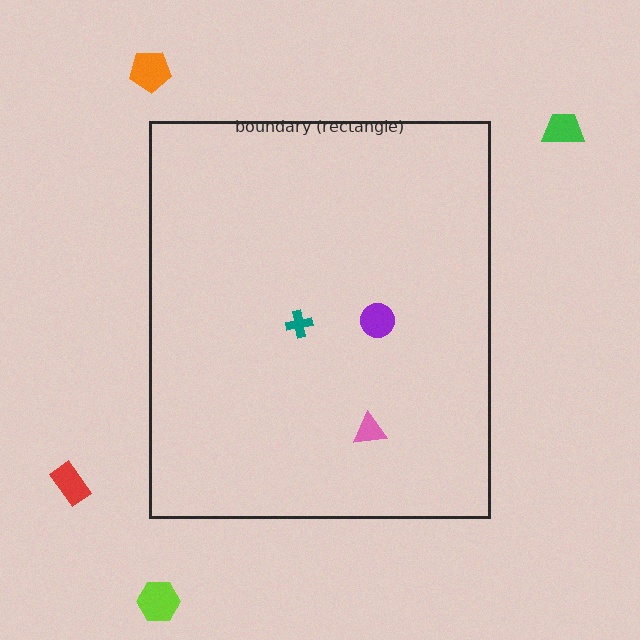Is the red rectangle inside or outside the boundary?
Outside.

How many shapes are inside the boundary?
3 inside, 4 outside.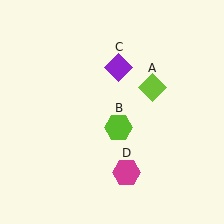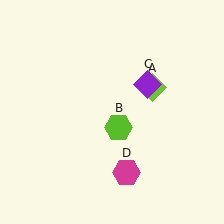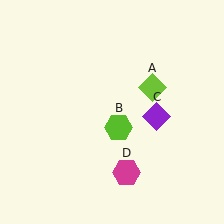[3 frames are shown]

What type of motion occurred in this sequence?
The purple diamond (object C) rotated clockwise around the center of the scene.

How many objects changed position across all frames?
1 object changed position: purple diamond (object C).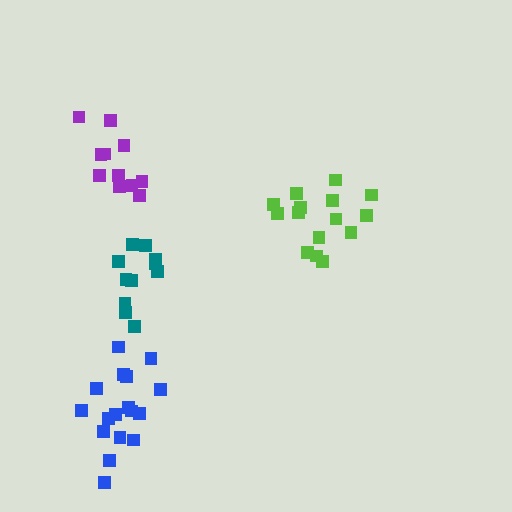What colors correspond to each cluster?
The clusters are colored: blue, purple, teal, lime.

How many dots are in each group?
Group 1: 17 dots, Group 2: 12 dots, Group 3: 11 dots, Group 4: 15 dots (55 total).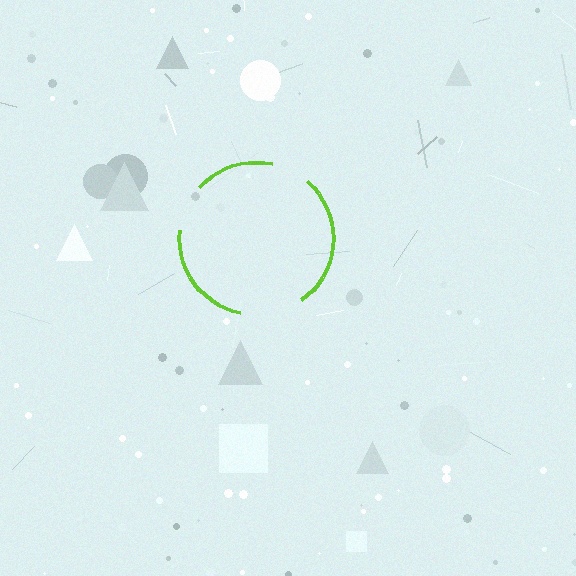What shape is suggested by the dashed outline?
The dashed outline suggests a circle.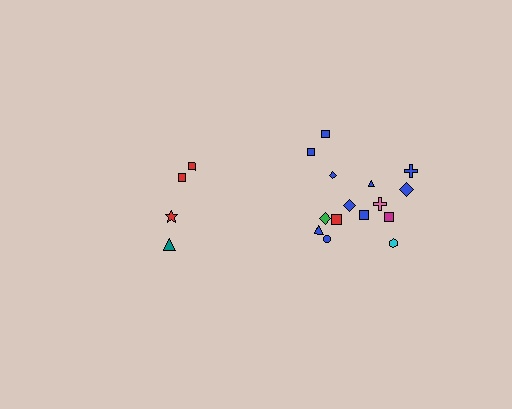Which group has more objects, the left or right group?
The right group.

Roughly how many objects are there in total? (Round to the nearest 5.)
Roughly 20 objects in total.